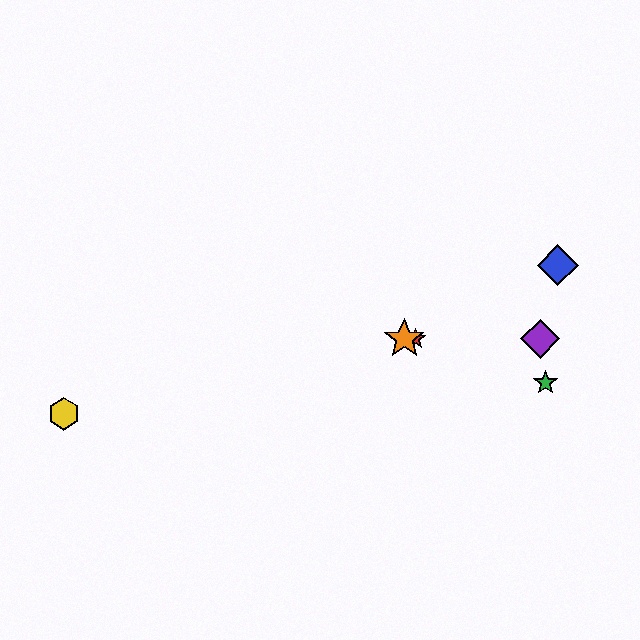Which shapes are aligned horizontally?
The red star, the purple diamond, the orange star are aligned horizontally.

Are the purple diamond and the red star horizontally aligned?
Yes, both are at y≈339.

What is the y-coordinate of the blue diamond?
The blue diamond is at y≈265.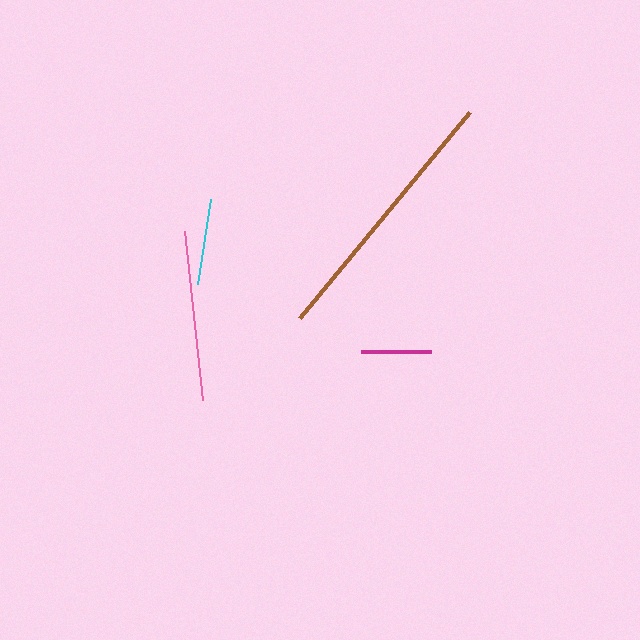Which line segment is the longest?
The brown line is the longest at approximately 268 pixels.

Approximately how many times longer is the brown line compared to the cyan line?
The brown line is approximately 3.1 times the length of the cyan line.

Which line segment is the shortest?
The magenta line is the shortest at approximately 70 pixels.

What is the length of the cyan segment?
The cyan segment is approximately 86 pixels long.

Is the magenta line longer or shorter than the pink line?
The pink line is longer than the magenta line.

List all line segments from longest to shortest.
From longest to shortest: brown, pink, cyan, magenta.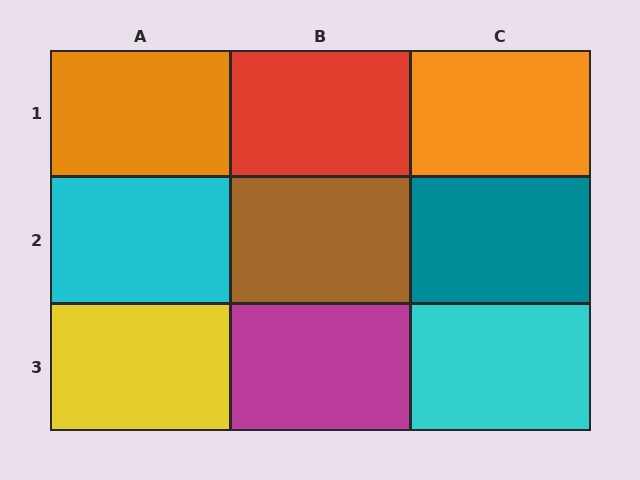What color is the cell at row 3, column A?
Yellow.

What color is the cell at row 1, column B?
Red.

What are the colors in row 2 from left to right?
Cyan, brown, teal.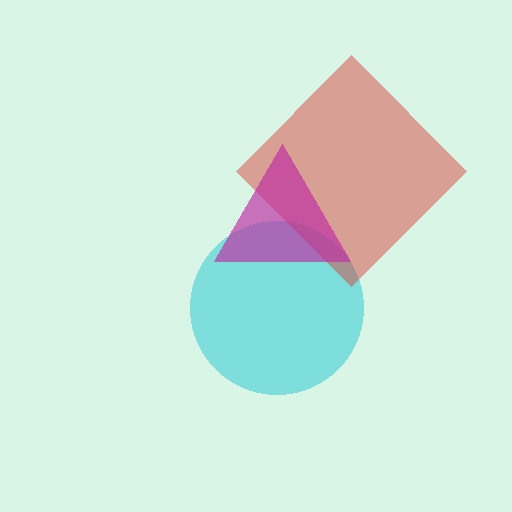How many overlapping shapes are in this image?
There are 3 overlapping shapes in the image.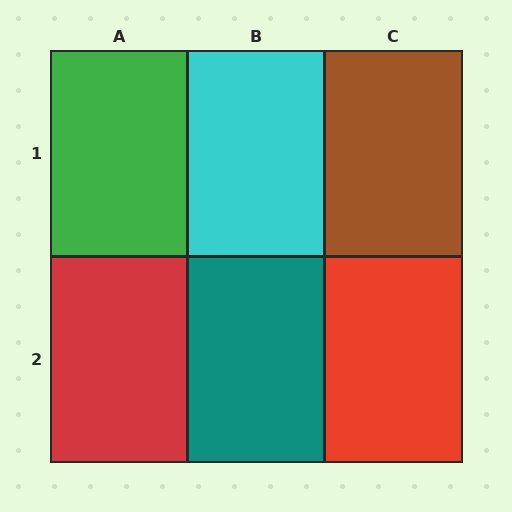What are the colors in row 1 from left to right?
Green, cyan, brown.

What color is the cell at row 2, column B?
Teal.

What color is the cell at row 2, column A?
Red.